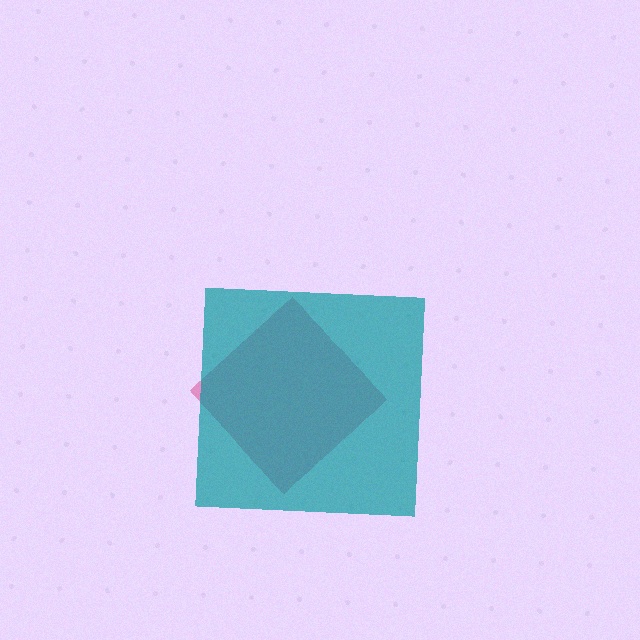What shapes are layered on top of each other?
The layered shapes are: a pink diamond, a teal square.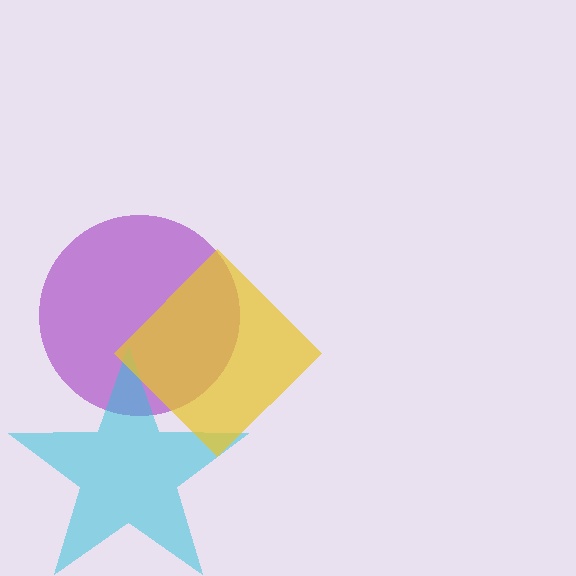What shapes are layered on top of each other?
The layered shapes are: a purple circle, a cyan star, a yellow diamond.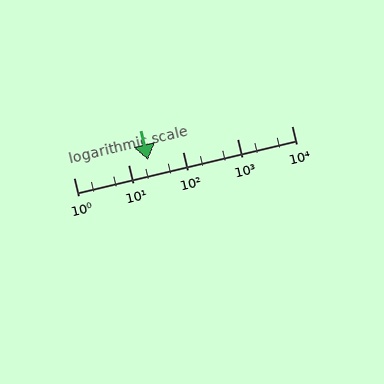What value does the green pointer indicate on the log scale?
The pointer indicates approximately 23.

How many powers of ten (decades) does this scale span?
The scale spans 4 decades, from 1 to 10000.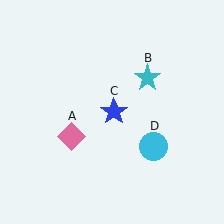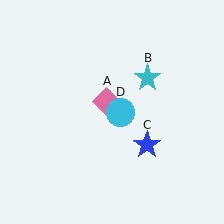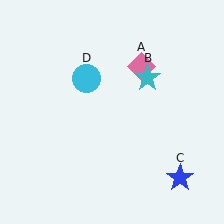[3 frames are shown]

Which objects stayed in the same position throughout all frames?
Cyan star (object B) remained stationary.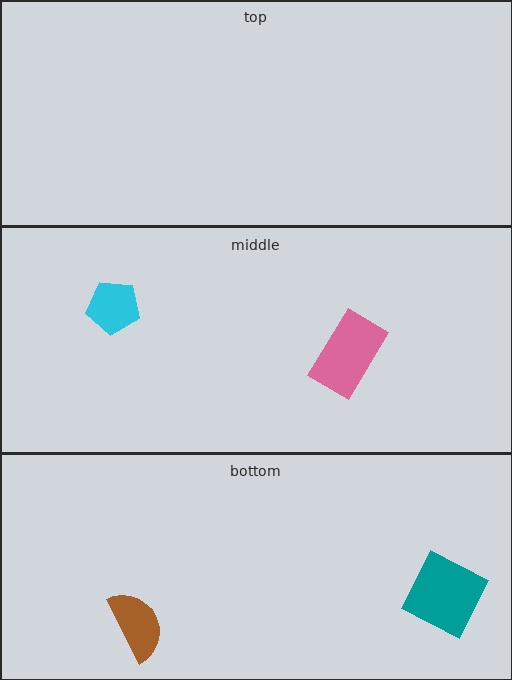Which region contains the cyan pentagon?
The middle region.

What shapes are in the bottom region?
The brown semicircle, the teal square.